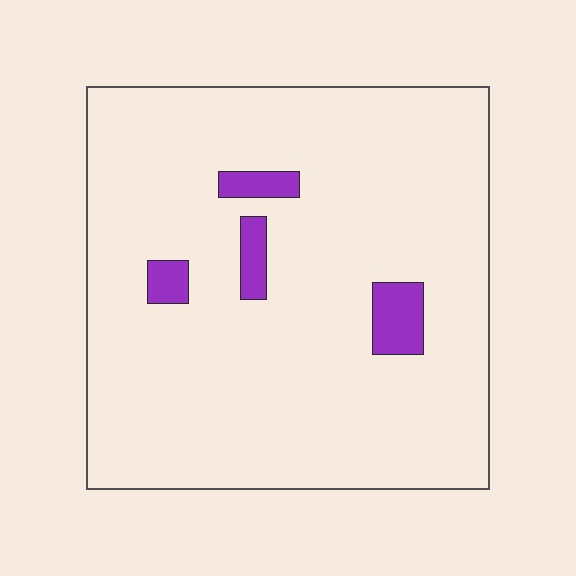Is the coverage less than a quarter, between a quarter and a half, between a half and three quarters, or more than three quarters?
Less than a quarter.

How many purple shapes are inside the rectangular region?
4.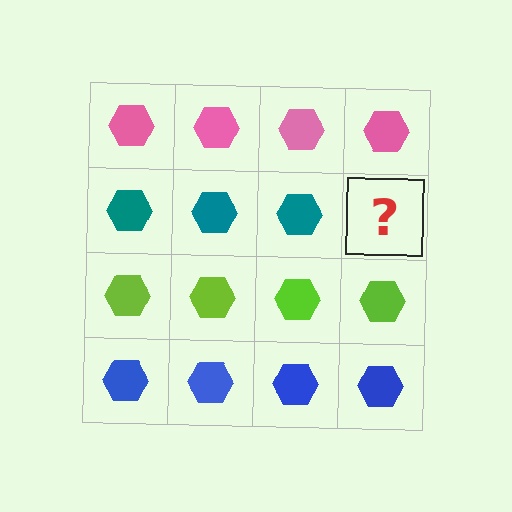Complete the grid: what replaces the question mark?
The question mark should be replaced with a teal hexagon.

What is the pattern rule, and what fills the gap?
The rule is that each row has a consistent color. The gap should be filled with a teal hexagon.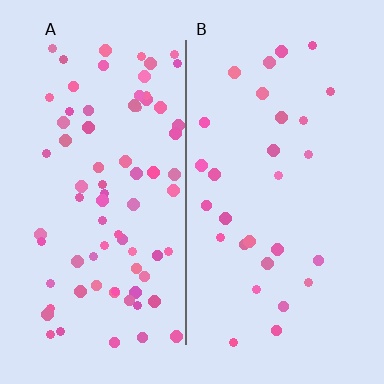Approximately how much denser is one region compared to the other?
Approximately 2.7× — region A over region B.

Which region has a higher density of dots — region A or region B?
A (the left).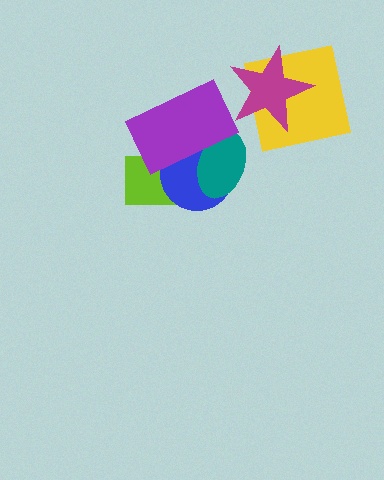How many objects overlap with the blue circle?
3 objects overlap with the blue circle.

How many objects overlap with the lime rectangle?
3 objects overlap with the lime rectangle.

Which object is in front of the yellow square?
The magenta star is in front of the yellow square.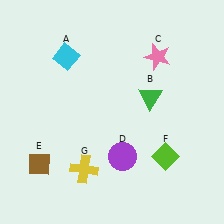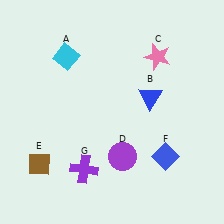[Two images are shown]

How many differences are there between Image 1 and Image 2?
There are 3 differences between the two images.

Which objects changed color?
B changed from green to blue. F changed from lime to blue. G changed from yellow to purple.